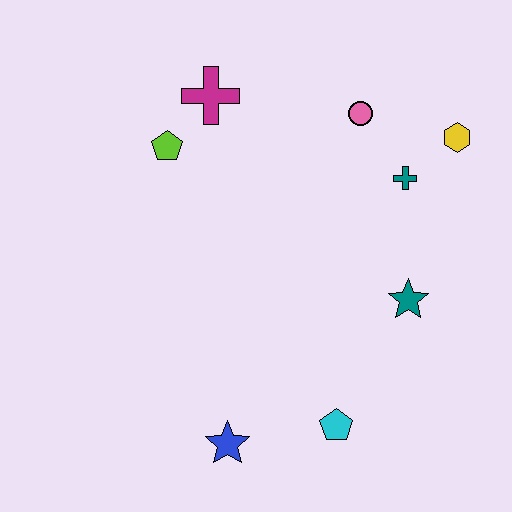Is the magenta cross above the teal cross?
Yes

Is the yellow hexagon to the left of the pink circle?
No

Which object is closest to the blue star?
The cyan pentagon is closest to the blue star.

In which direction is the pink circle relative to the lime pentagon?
The pink circle is to the right of the lime pentagon.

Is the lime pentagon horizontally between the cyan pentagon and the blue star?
No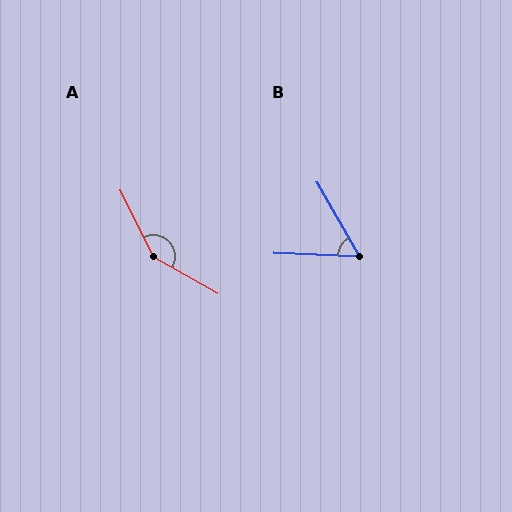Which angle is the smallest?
B, at approximately 58 degrees.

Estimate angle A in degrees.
Approximately 145 degrees.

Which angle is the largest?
A, at approximately 145 degrees.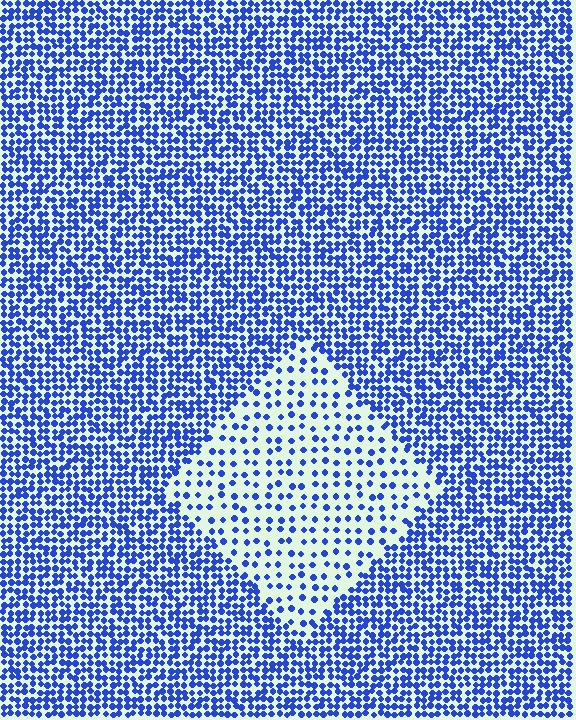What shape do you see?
I see a diamond.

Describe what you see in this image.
The image contains small blue elements arranged at two different densities. A diamond-shaped region is visible where the elements are less densely packed than the surrounding area.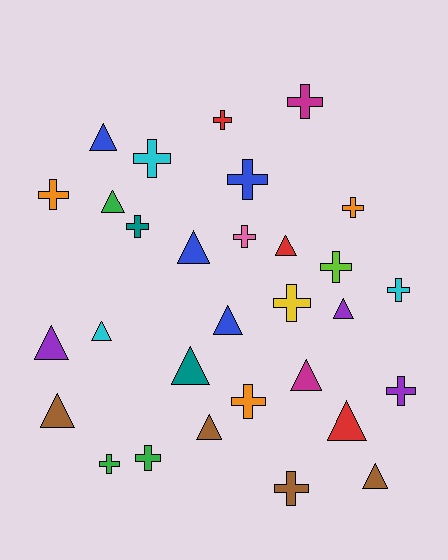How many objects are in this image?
There are 30 objects.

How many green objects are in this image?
There are 3 green objects.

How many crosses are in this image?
There are 16 crosses.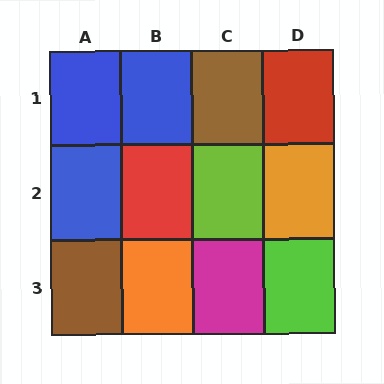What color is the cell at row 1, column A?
Blue.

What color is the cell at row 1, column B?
Blue.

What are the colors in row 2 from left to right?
Blue, red, lime, orange.